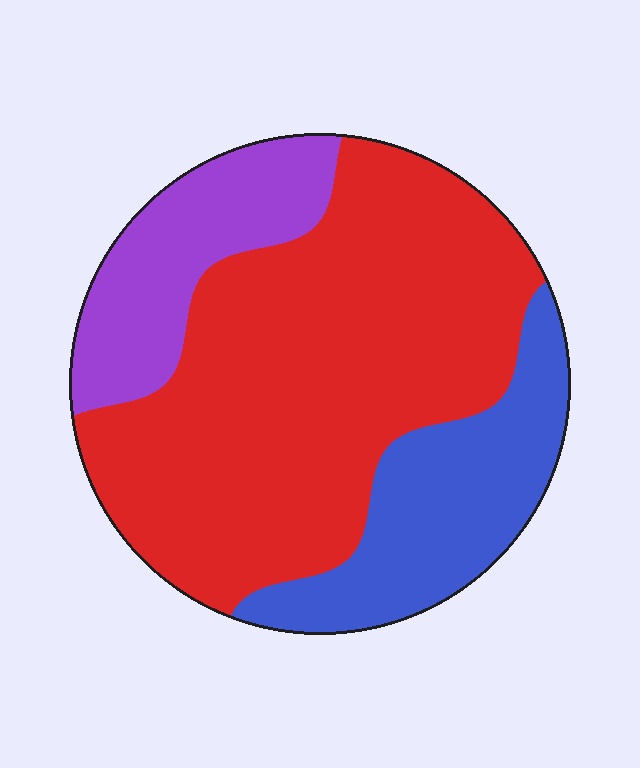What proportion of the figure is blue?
Blue takes up about one fifth (1/5) of the figure.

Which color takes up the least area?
Purple, at roughly 20%.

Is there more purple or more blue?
Blue.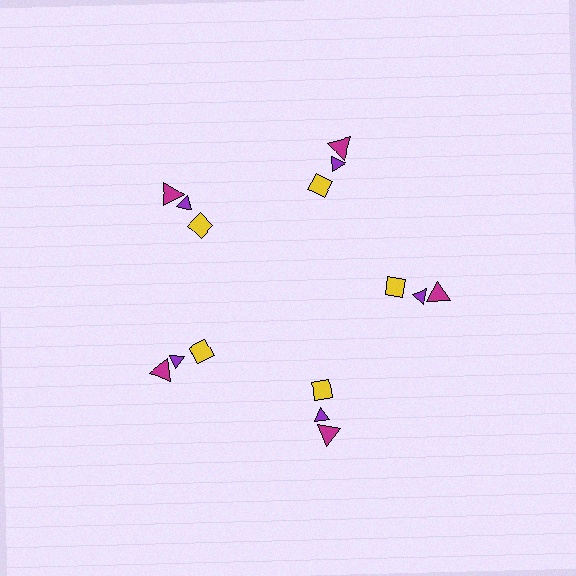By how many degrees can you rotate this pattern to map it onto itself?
The pattern maps onto itself every 72 degrees of rotation.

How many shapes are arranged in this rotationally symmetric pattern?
There are 15 shapes, arranged in 5 groups of 3.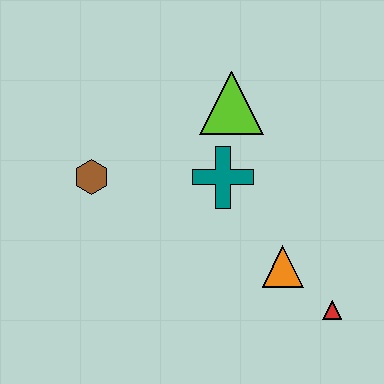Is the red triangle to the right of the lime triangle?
Yes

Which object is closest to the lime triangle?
The teal cross is closest to the lime triangle.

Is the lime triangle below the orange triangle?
No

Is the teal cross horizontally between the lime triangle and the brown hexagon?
Yes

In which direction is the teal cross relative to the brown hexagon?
The teal cross is to the right of the brown hexagon.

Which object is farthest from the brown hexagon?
The red triangle is farthest from the brown hexagon.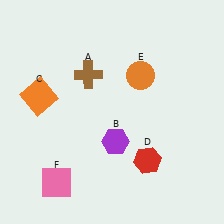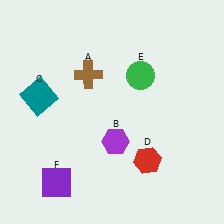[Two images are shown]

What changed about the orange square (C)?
In Image 1, C is orange. In Image 2, it changed to teal.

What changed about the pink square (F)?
In Image 1, F is pink. In Image 2, it changed to purple.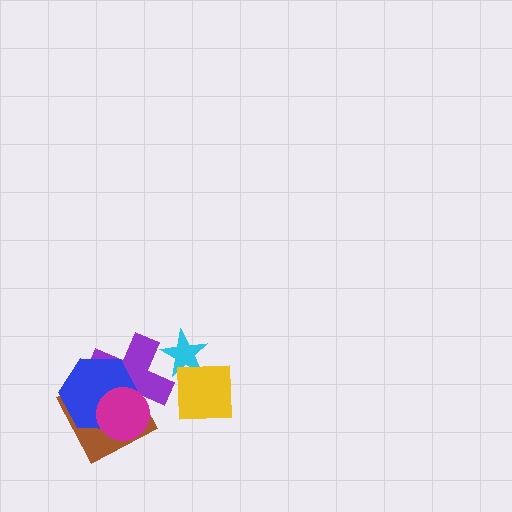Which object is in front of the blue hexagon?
The magenta circle is in front of the blue hexagon.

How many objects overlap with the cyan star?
2 objects overlap with the cyan star.